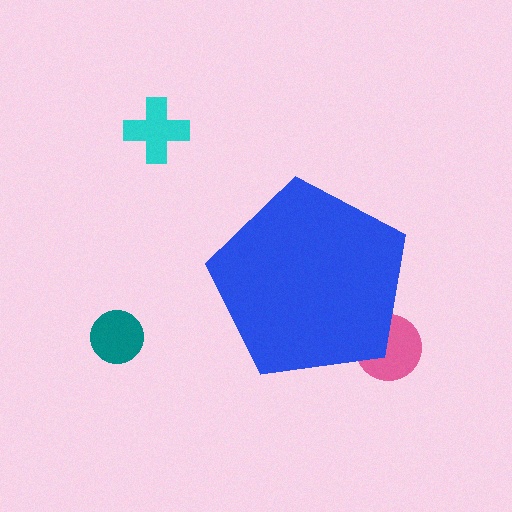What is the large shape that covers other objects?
A blue pentagon.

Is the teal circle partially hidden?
No, the teal circle is fully visible.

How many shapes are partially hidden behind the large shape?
2 shapes are partially hidden.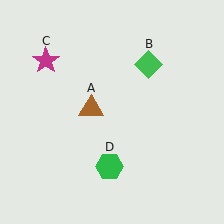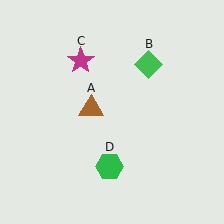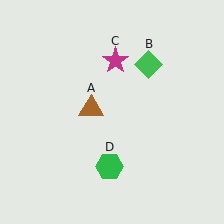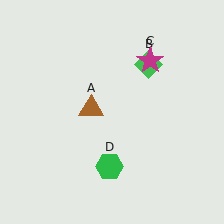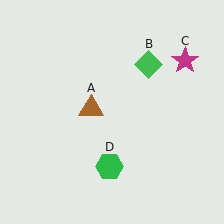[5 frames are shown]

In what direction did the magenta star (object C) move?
The magenta star (object C) moved right.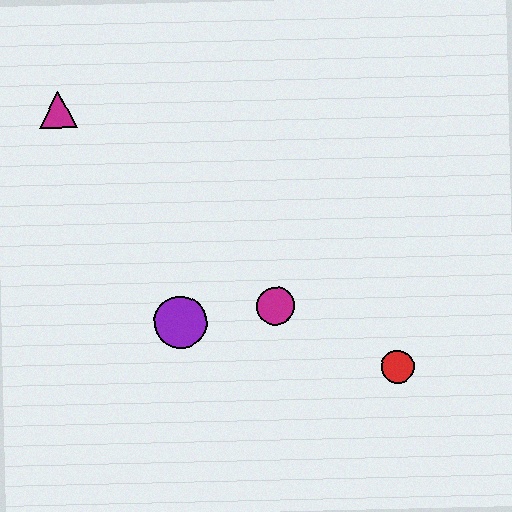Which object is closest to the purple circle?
The magenta circle is closest to the purple circle.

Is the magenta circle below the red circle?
No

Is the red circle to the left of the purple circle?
No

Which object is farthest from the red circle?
The magenta triangle is farthest from the red circle.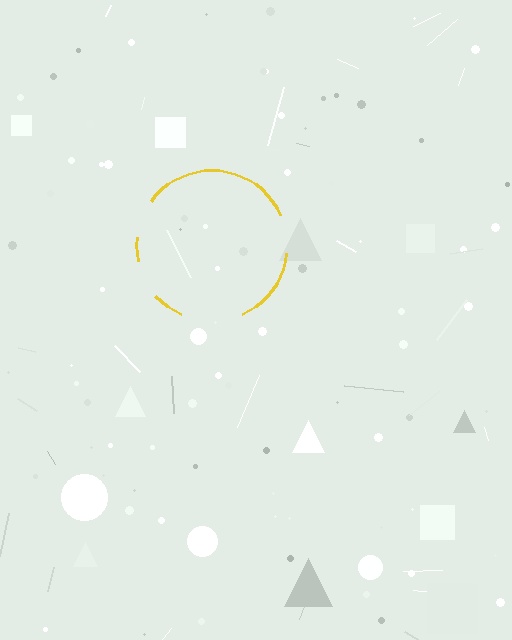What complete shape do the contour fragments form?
The contour fragments form a circle.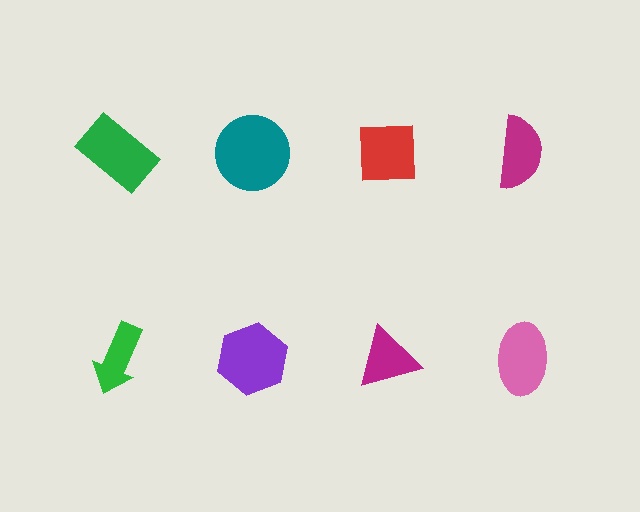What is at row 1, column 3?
A red square.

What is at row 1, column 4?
A magenta semicircle.